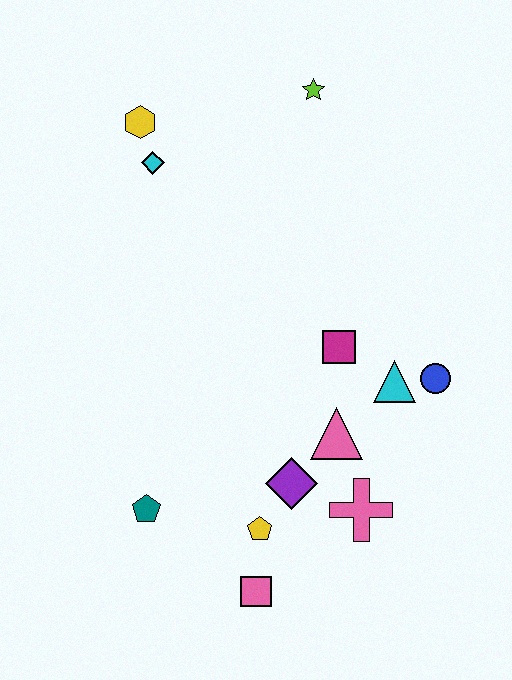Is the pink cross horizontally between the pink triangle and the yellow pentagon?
No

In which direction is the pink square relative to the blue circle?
The pink square is below the blue circle.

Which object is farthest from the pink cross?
The yellow hexagon is farthest from the pink cross.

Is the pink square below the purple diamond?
Yes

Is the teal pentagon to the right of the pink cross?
No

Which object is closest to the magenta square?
The cyan triangle is closest to the magenta square.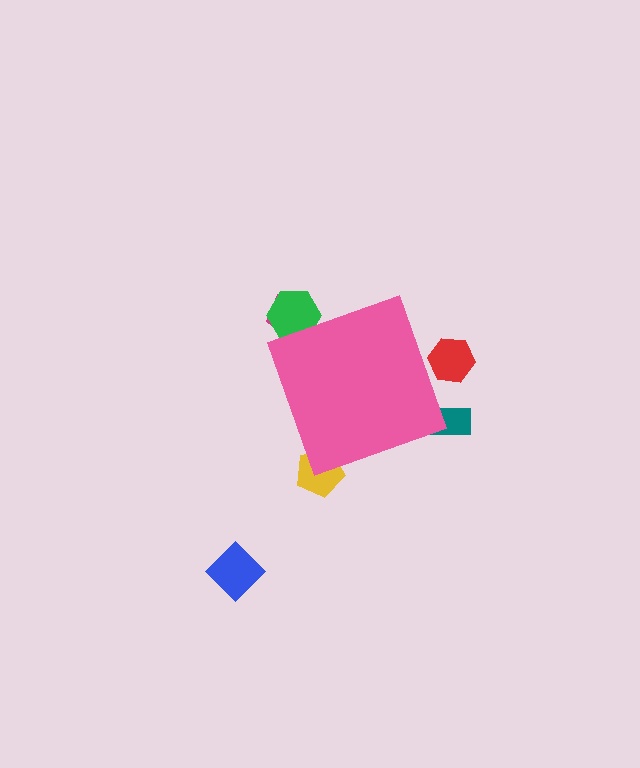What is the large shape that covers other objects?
A pink diamond.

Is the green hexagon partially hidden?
Yes, the green hexagon is partially hidden behind the pink diamond.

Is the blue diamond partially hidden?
No, the blue diamond is fully visible.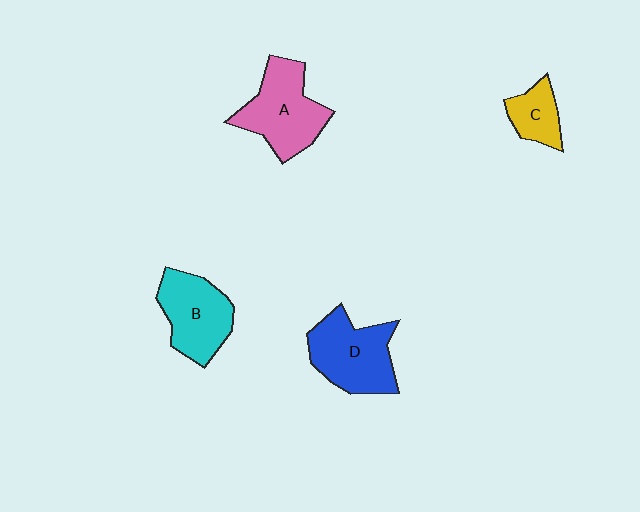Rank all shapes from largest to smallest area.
From largest to smallest: A (pink), D (blue), B (cyan), C (yellow).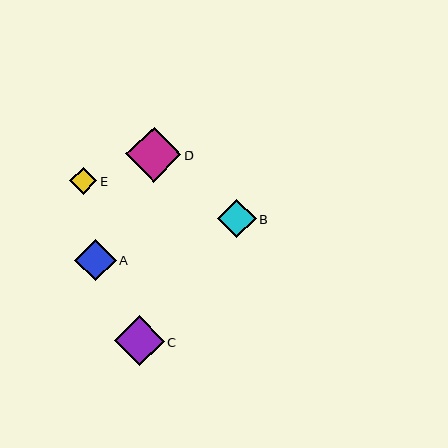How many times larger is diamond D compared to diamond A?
Diamond D is approximately 1.3 times the size of diamond A.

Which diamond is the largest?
Diamond D is the largest with a size of approximately 55 pixels.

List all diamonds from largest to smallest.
From largest to smallest: D, C, A, B, E.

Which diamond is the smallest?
Diamond E is the smallest with a size of approximately 27 pixels.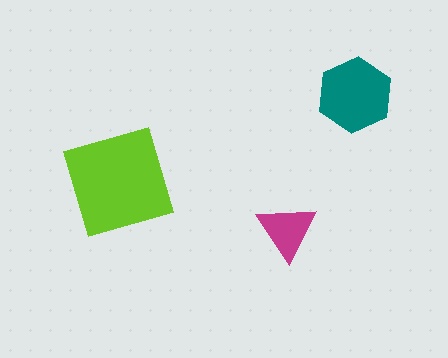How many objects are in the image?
There are 3 objects in the image.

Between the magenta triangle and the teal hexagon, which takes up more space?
The teal hexagon.